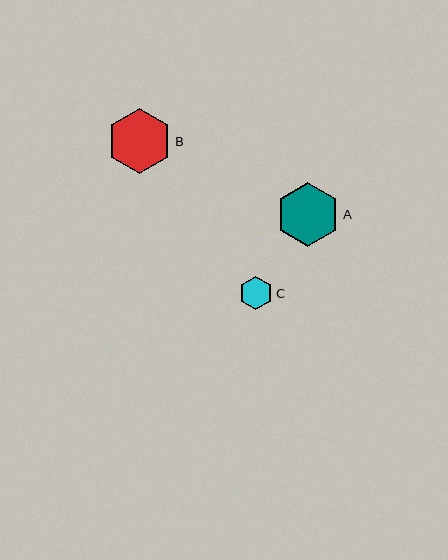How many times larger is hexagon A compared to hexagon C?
Hexagon A is approximately 1.9 times the size of hexagon C.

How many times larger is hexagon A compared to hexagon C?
Hexagon A is approximately 1.9 times the size of hexagon C.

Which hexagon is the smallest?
Hexagon C is the smallest with a size of approximately 34 pixels.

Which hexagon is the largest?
Hexagon B is the largest with a size of approximately 65 pixels.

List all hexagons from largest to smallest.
From largest to smallest: B, A, C.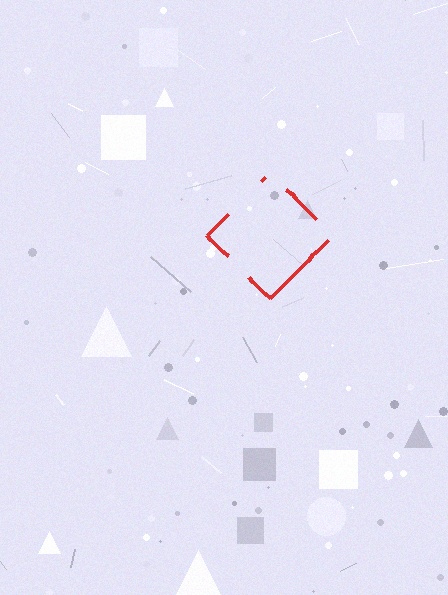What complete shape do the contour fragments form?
The contour fragments form a diamond.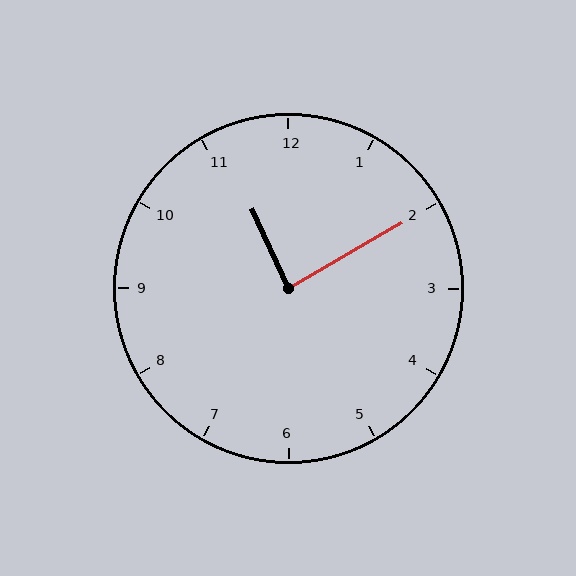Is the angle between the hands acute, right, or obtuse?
It is right.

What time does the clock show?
11:10.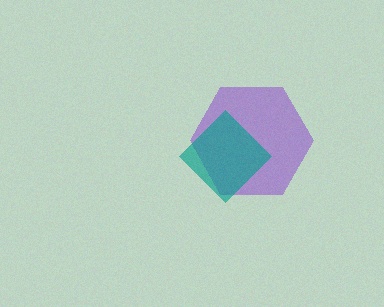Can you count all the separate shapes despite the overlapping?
Yes, there are 2 separate shapes.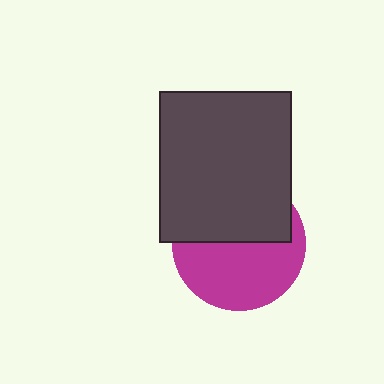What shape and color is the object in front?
The object in front is a dark gray rectangle.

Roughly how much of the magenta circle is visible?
About half of it is visible (roughly 53%).